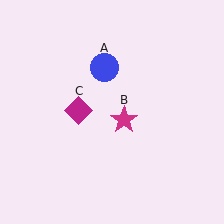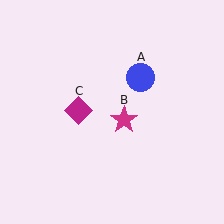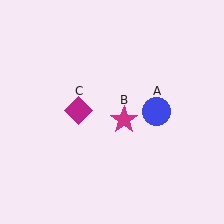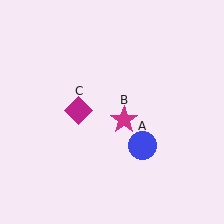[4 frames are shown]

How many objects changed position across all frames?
1 object changed position: blue circle (object A).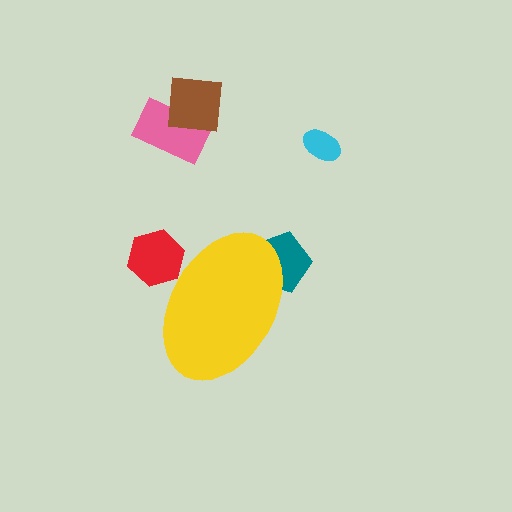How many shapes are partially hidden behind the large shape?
2 shapes are partially hidden.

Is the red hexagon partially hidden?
Yes, the red hexagon is partially hidden behind the yellow ellipse.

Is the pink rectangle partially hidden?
No, the pink rectangle is fully visible.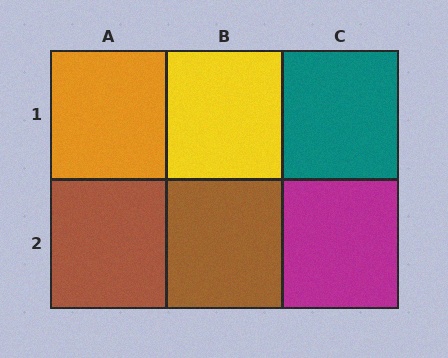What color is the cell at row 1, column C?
Teal.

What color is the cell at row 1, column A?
Orange.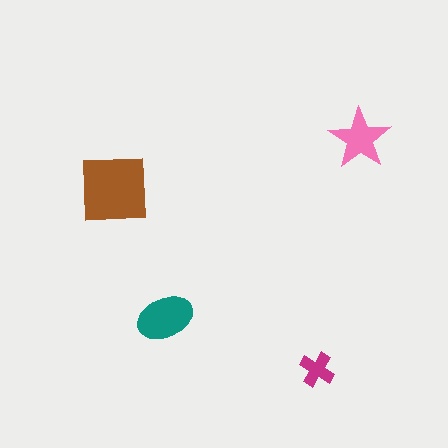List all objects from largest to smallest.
The brown square, the teal ellipse, the pink star, the magenta cross.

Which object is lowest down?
The magenta cross is bottommost.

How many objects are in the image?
There are 4 objects in the image.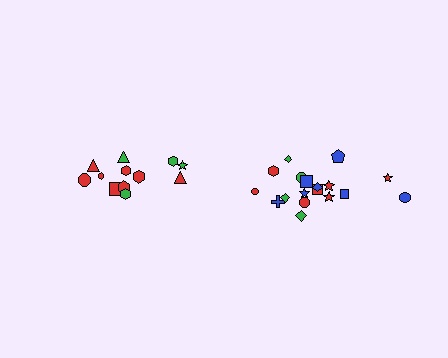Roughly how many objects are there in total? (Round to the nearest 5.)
Roughly 30 objects in total.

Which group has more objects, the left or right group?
The right group.